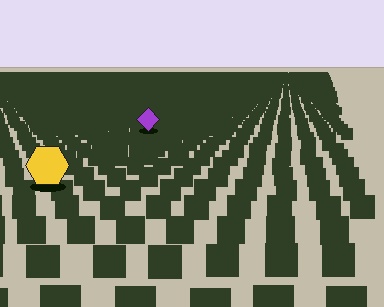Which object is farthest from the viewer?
The purple diamond is farthest from the viewer. It appears smaller and the ground texture around it is denser.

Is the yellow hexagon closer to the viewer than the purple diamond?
Yes. The yellow hexagon is closer — you can tell from the texture gradient: the ground texture is coarser near it.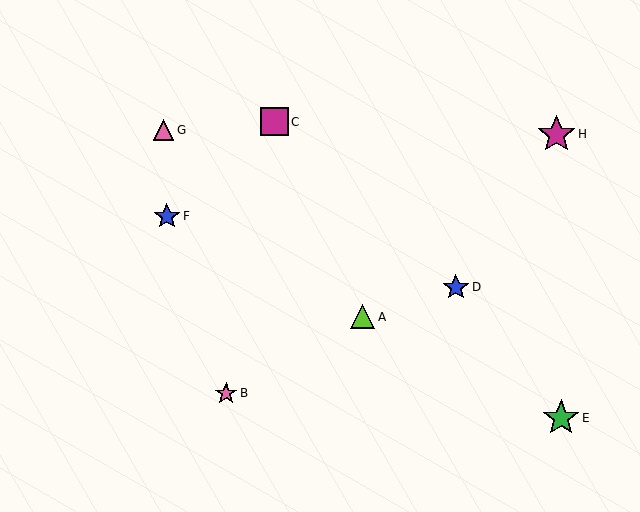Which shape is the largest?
The magenta star (labeled H) is the largest.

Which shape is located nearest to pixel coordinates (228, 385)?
The pink star (labeled B) at (226, 393) is nearest to that location.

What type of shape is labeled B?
Shape B is a pink star.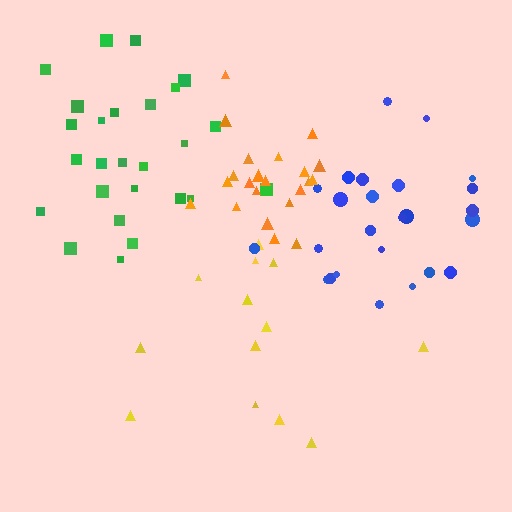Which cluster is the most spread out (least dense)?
Yellow.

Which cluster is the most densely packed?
Orange.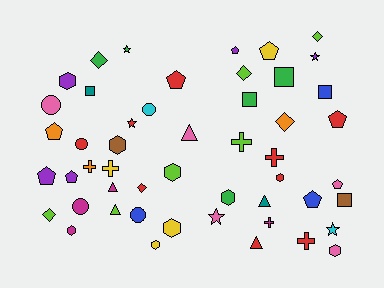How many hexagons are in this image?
There are 9 hexagons.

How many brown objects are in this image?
There are 2 brown objects.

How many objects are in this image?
There are 50 objects.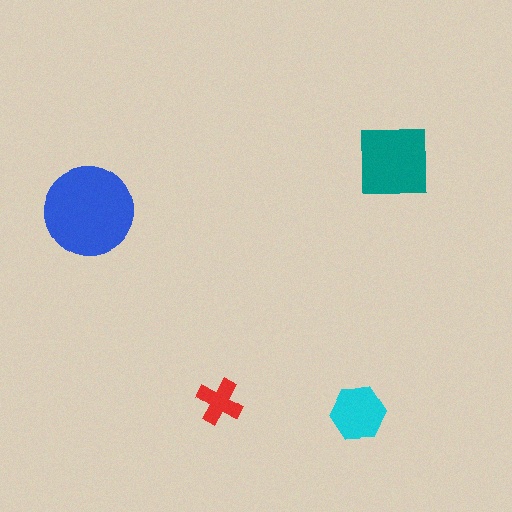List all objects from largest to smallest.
The blue circle, the teal square, the cyan hexagon, the red cross.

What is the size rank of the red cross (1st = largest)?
4th.